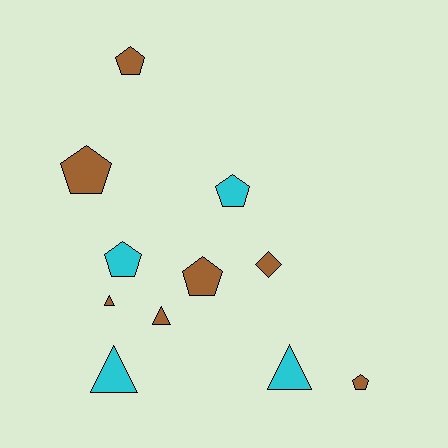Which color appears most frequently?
Brown, with 7 objects.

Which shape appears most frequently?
Pentagon, with 6 objects.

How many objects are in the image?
There are 11 objects.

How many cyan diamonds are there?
There are no cyan diamonds.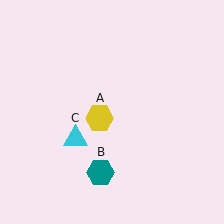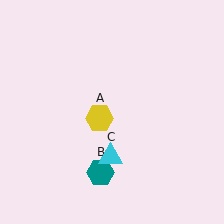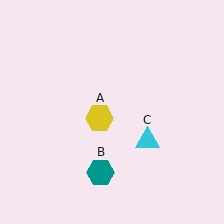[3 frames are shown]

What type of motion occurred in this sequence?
The cyan triangle (object C) rotated counterclockwise around the center of the scene.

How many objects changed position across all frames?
1 object changed position: cyan triangle (object C).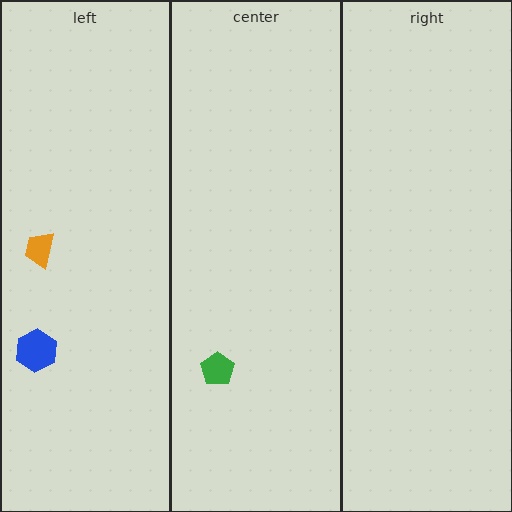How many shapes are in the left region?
2.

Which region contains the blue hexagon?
The left region.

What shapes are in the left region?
The orange trapezoid, the blue hexagon.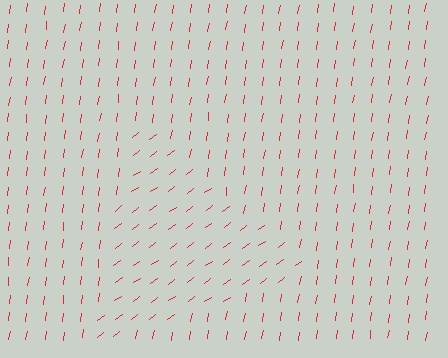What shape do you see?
I see a triangle.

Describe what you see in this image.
The image is filled with small red line segments. A triangle region in the image has lines oriented differently from the surrounding lines, creating a visible texture boundary.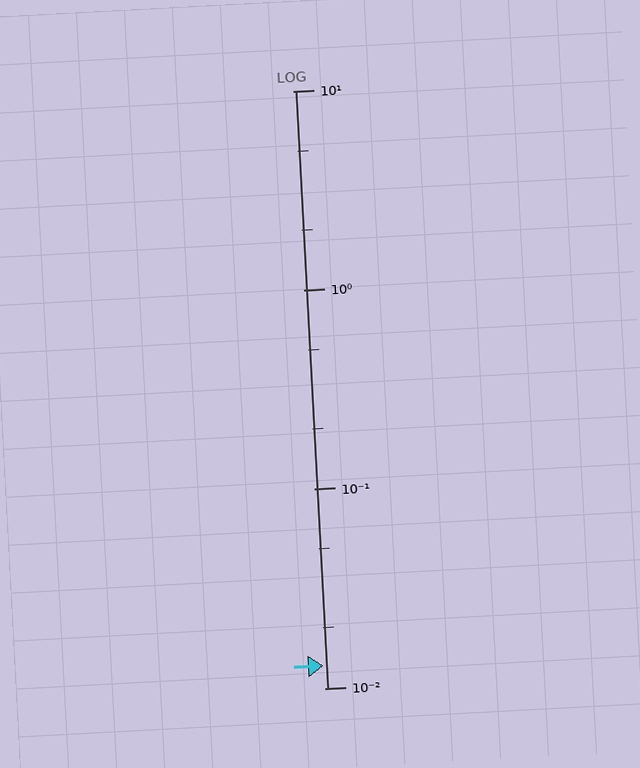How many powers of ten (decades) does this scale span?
The scale spans 3 decades, from 0.01 to 10.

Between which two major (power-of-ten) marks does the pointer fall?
The pointer is between 0.01 and 0.1.